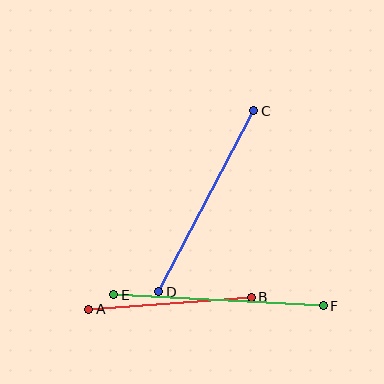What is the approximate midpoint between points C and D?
The midpoint is at approximately (206, 201) pixels.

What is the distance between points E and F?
The distance is approximately 209 pixels.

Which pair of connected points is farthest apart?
Points E and F are farthest apart.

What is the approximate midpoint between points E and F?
The midpoint is at approximately (219, 300) pixels.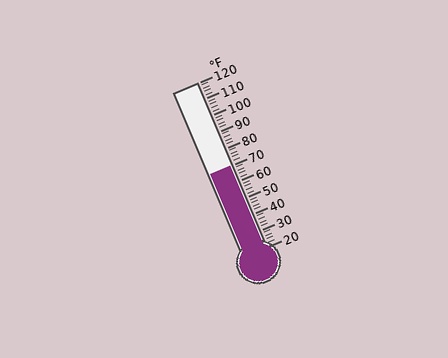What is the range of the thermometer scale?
The thermometer scale ranges from 20°F to 120°F.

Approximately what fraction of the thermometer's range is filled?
The thermometer is filled to approximately 50% of its range.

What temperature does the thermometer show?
The thermometer shows approximately 70°F.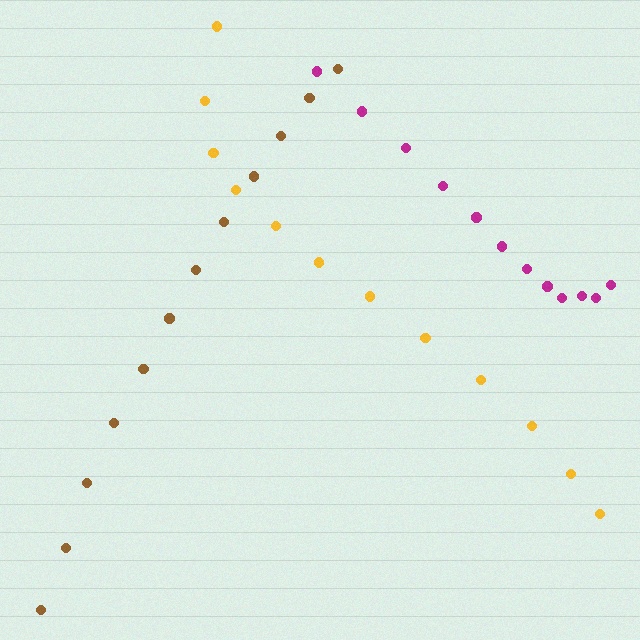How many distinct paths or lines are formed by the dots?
There are 3 distinct paths.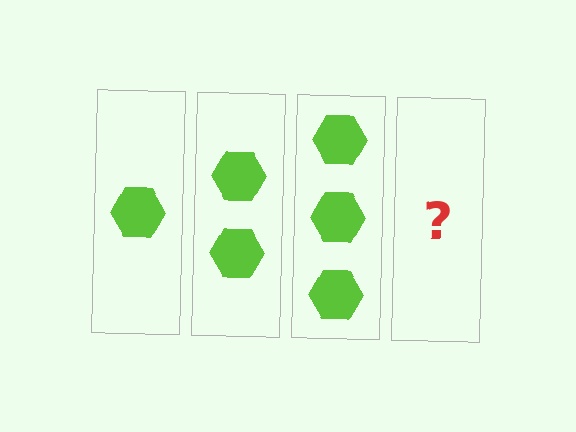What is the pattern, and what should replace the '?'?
The pattern is that each step adds one more hexagon. The '?' should be 4 hexagons.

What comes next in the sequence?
The next element should be 4 hexagons.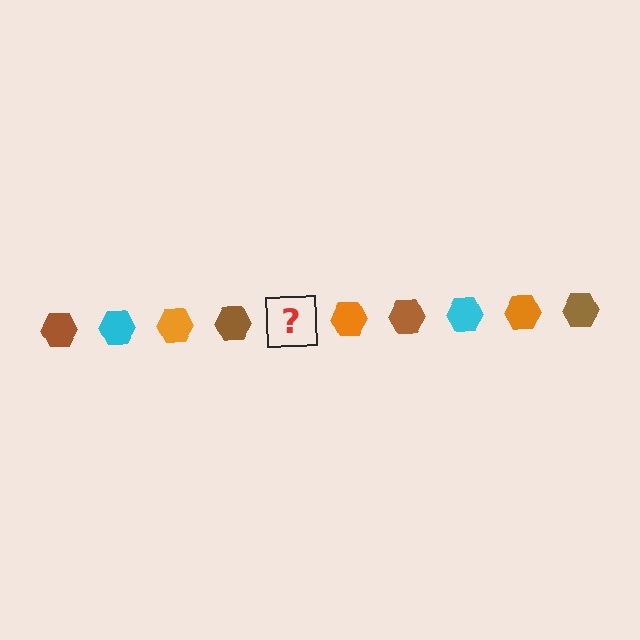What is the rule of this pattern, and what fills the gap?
The rule is that the pattern cycles through brown, cyan, orange hexagons. The gap should be filled with a cyan hexagon.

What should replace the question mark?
The question mark should be replaced with a cyan hexagon.